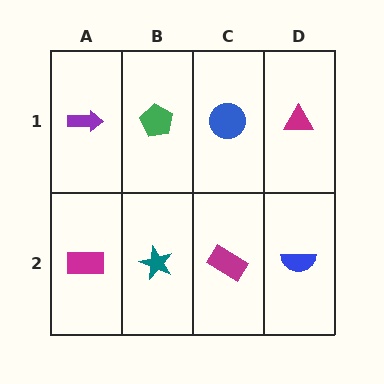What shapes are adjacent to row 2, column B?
A green pentagon (row 1, column B), a magenta rectangle (row 2, column A), a magenta rectangle (row 2, column C).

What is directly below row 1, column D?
A blue semicircle.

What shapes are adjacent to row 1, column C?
A magenta rectangle (row 2, column C), a green pentagon (row 1, column B), a magenta triangle (row 1, column D).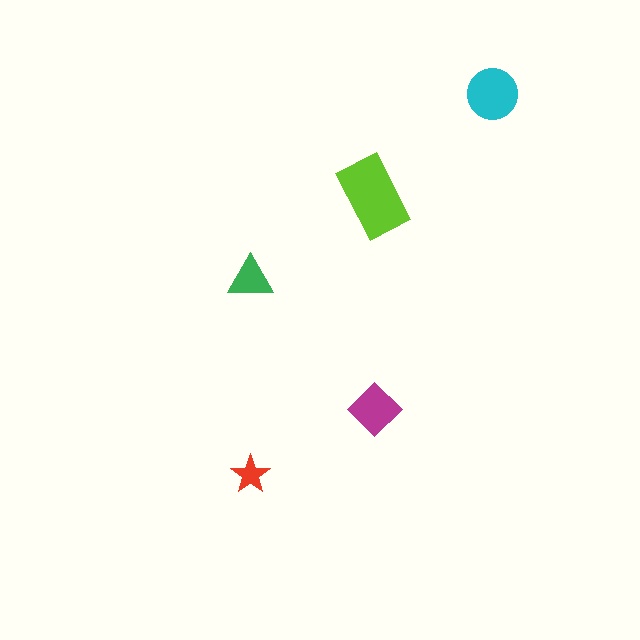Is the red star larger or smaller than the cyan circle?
Smaller.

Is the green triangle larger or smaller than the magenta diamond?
Smaller.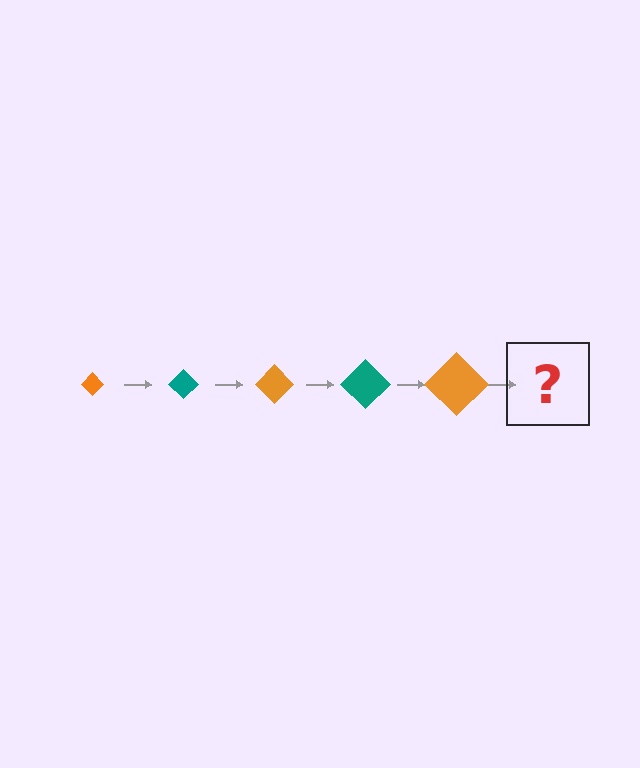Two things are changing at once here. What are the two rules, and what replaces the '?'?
The two rules are that the diamond grows larger each step and the color cycles through orange and teal. The '?' should be a teal diamond, larger than the previous one.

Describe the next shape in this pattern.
It should be a teal diamond, larger than the previous one.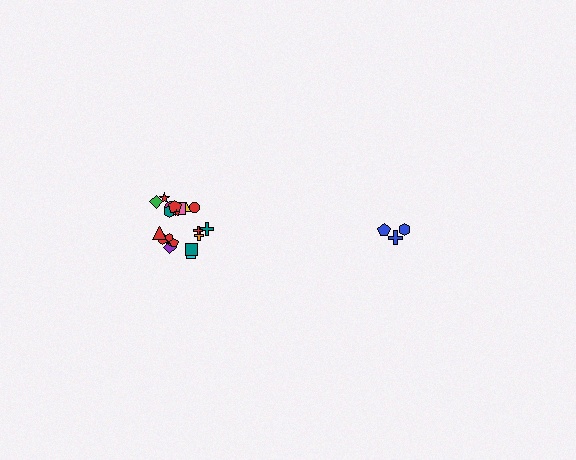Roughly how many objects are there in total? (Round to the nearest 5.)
Roughly 25 objects in total.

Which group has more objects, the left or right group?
The left group.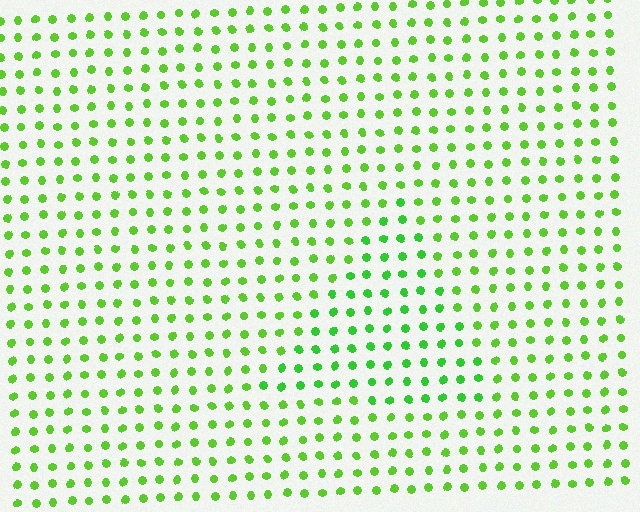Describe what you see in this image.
The image is filled with small lime elements in a uniform arrangement. A triangle-shaped region is visible where the elements are tinted to a slightly different hue, forming a subtle color boundary.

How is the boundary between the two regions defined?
The boundary is defined purely by a slight shift in hue (about 19 degrees). Spacing, size, and orientation are identical on both sides.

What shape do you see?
I see a triangle.